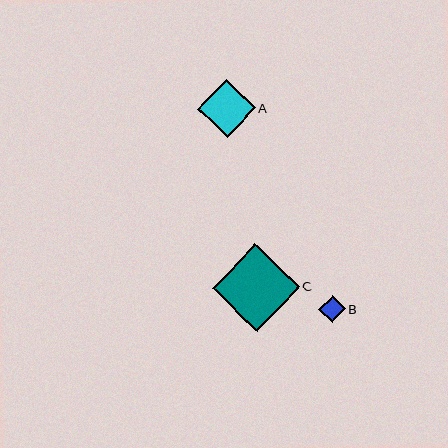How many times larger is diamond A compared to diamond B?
Diamond A is approximately 2.2 times the size of diamond B.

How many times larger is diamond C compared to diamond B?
Diamond C is approximately 3.3 times the size of diamond B.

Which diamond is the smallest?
Diamond B is the smallest with a size of approximately 26 pixels.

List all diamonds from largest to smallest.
From largest to smallest: C, A, B.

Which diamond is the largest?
Diamond C is the largest with a size of approximately 87 pixels.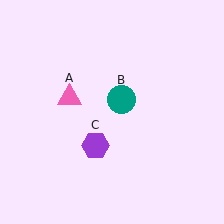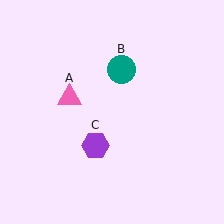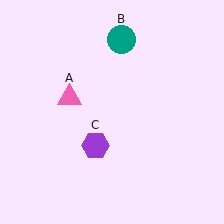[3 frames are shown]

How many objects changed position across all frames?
1 object changed position: teal circle (object B).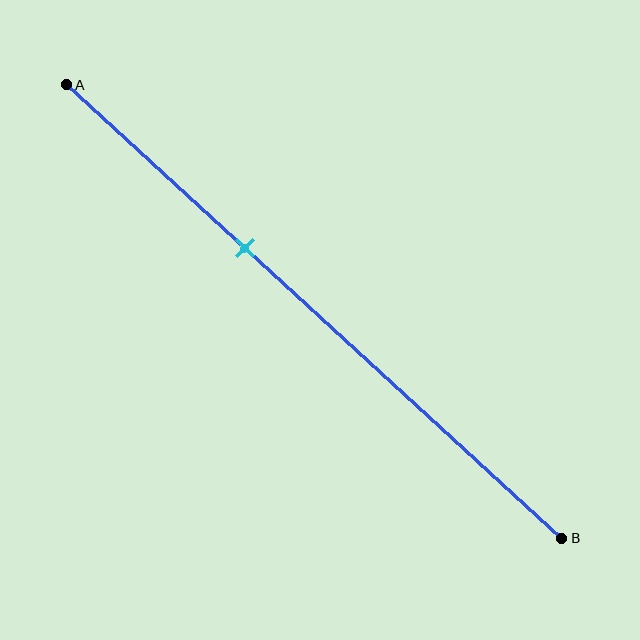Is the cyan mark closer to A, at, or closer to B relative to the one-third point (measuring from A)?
The cyan mark is approximately at the one-third point of segment AB.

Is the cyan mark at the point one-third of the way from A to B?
Yes, the mark is approximately at the one-third point.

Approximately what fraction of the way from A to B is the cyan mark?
The cyan mark is approximately 35% of the way from A to B.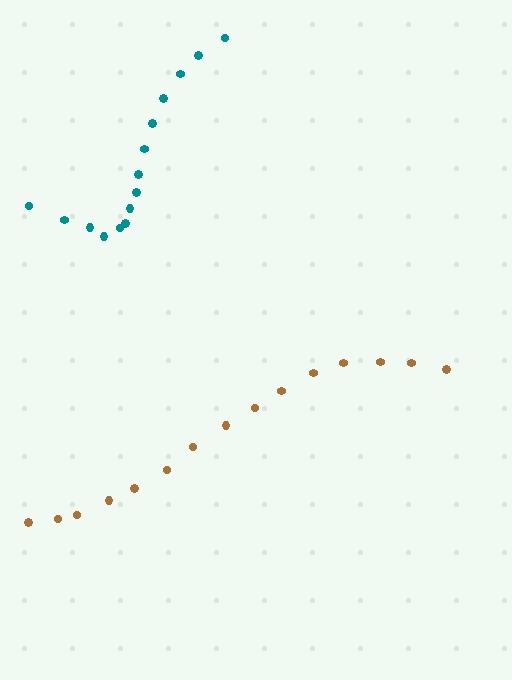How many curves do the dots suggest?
There are 2 distinct paths.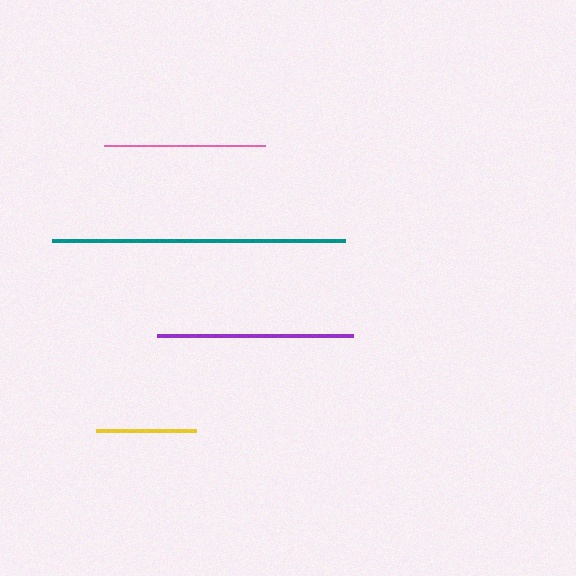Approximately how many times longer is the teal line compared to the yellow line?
The teal line is approximately 2.9 times the length of the yellow line.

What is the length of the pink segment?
The pink segment is approximately 161 pixels long.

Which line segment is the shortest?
The yellow line is the shortest at approximately 100 pixels.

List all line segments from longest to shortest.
From longest to shortest: teal, purple, pink, yellow.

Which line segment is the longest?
The teal line is the longest at approximately 293 pixels.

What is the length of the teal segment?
The teal segment is approximately 293 pixels long.